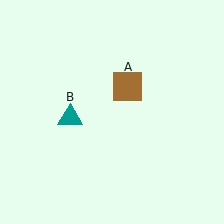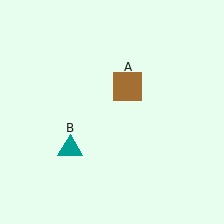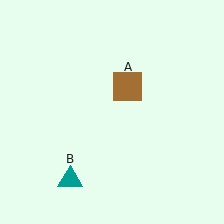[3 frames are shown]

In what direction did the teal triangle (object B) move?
The teal triangle (object B) moved down.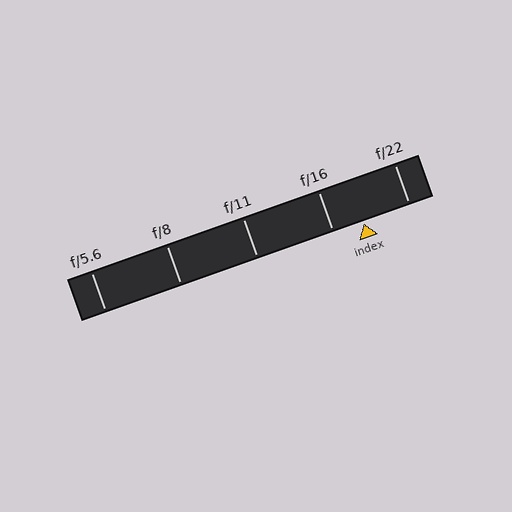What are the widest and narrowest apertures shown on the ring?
The widest aperture shown is f/5.6 and the narrowest is f/22.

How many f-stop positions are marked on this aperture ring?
There are 5 f-stop positions marked.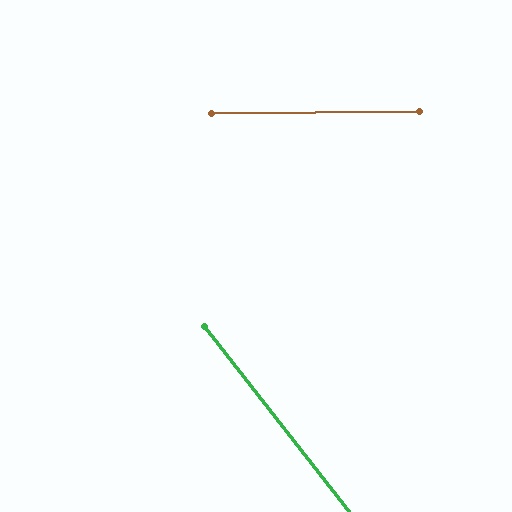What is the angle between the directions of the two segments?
Approximately 53 degrees.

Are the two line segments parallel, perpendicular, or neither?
Neither parallel nor perpendicular — they differ by about 53°.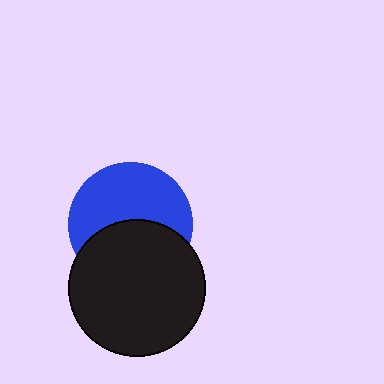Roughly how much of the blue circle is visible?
About half of it is visible (roughly 55%).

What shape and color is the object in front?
The object in front is a black circle.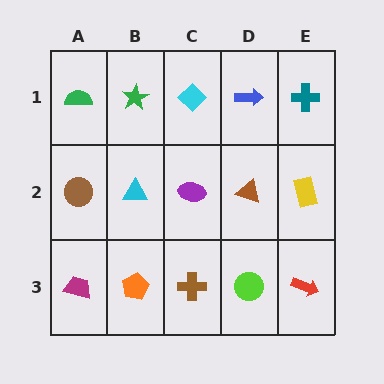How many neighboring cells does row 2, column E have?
3.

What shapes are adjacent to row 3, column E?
A yellow rectangle (row 2, column E), a lime circle (row 3, column D).